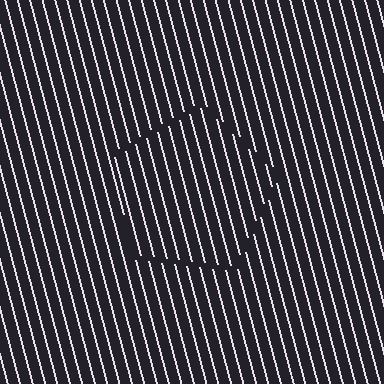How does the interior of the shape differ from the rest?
The interior of the shape contains the same grating, shifted by half a period — the contour is defined by the phase discontinuity where line-ends from the inner and outer gratings abut.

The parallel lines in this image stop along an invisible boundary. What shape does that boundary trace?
An illusory pentagon. The interior of the shape contains the same grating, shifted by half a period — the contour is defined by the phase discontinuity where line-ends from the inner and outer gratings abut.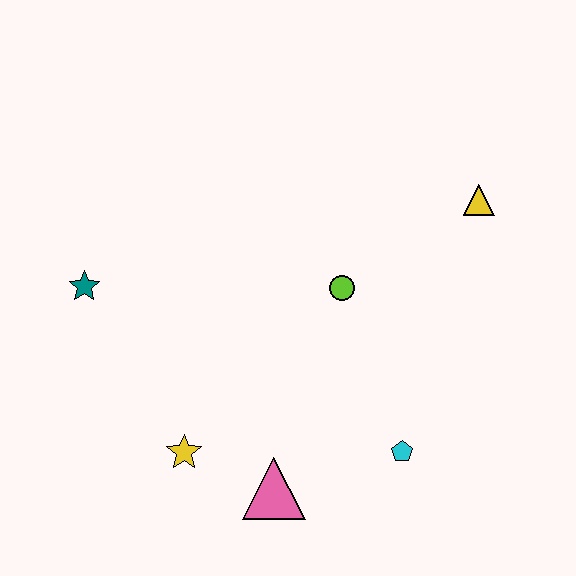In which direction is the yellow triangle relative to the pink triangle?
The yellow triangle is above the pink triangle.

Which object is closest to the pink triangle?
The yellow star is closest to the pink triangle.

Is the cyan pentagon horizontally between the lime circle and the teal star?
No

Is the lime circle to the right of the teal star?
Yes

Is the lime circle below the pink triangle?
No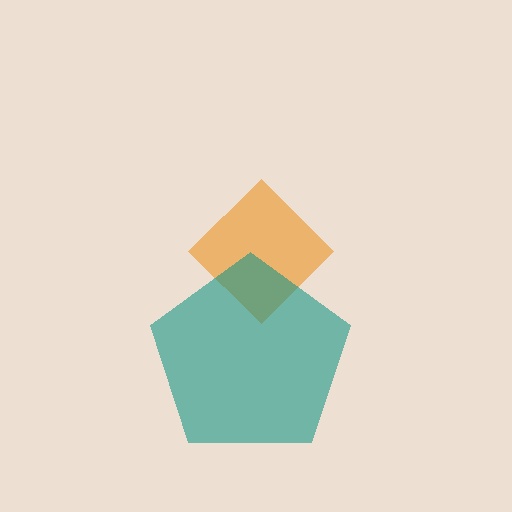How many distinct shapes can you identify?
There are 2 distinct shapes: an orange diamond, a teal pentagon.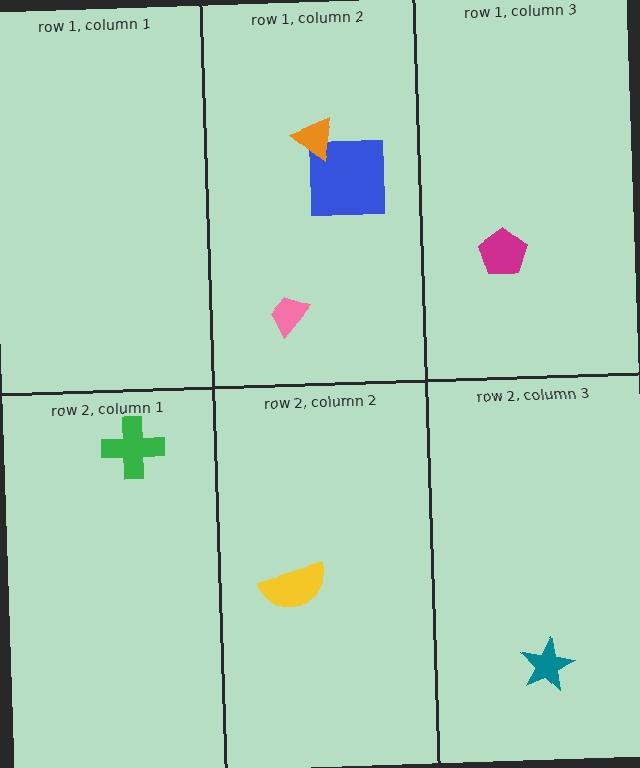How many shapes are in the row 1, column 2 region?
3.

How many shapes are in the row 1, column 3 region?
1.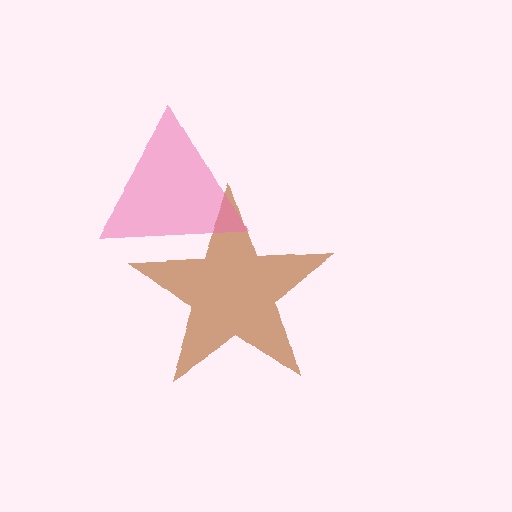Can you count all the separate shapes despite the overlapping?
Yes, there are 2 separate shapes.